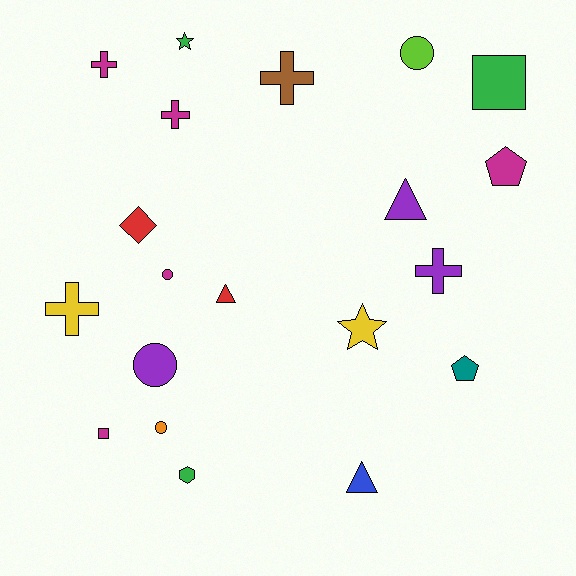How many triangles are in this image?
There are 3 triangles.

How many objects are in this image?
There are 20 objects.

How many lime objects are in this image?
There is 1 lime object.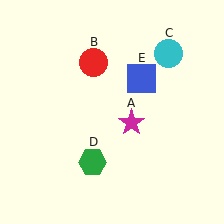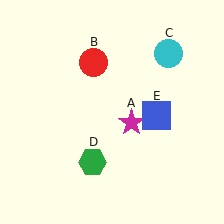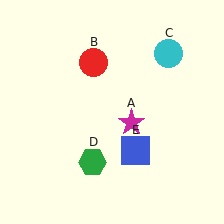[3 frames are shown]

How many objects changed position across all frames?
1 object changed position: blue square (object E).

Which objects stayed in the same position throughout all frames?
Magenta star (object A) and red circle (object B) and cyan circle (object C) and green hexagon (object D) remained stationary.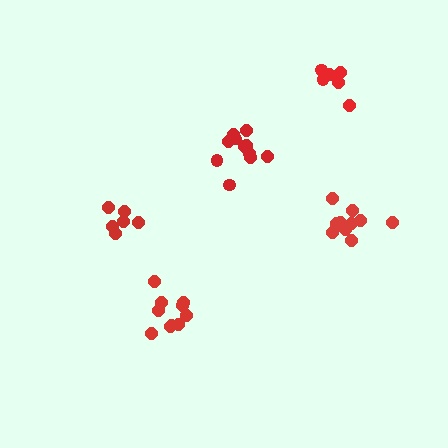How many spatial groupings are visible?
There are 5 spatial groupings.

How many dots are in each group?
Group 1: 10 dots, Group 2: 6 dots, Group 3: 6 dots, Group 4: 11 dots, Group 5: 10 dots (43 total).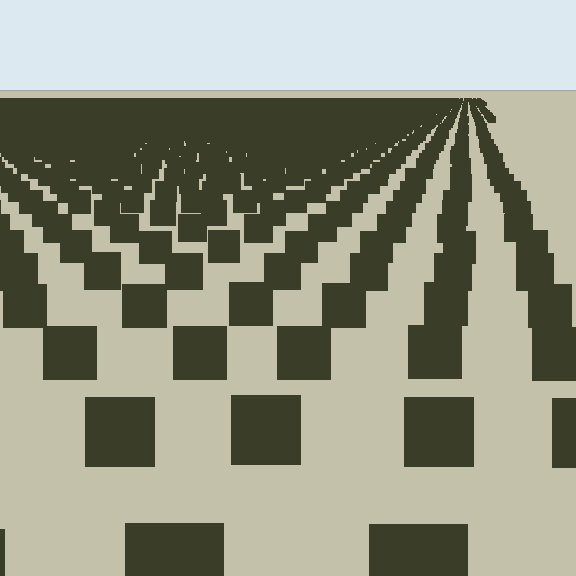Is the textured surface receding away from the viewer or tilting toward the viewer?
The surface is receding away from the viewer. Texture elements get smaller and denser toward the top.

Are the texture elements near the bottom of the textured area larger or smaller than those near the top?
Larger. Near the bottom, elements are closer to the viewer and appear at a bigger on-screen size.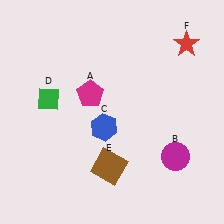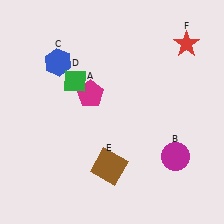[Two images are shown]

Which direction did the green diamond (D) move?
The green diamond (D) moved right.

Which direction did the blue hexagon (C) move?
The blue hexagon (C) moved up.